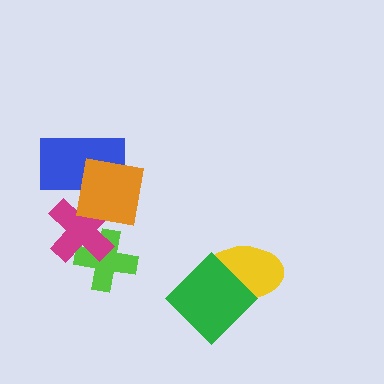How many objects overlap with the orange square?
2 objects overlap with the orange square.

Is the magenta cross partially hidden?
Yes, it is partially covered by another shape.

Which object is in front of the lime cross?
The magenta cross is in front of the lime cross.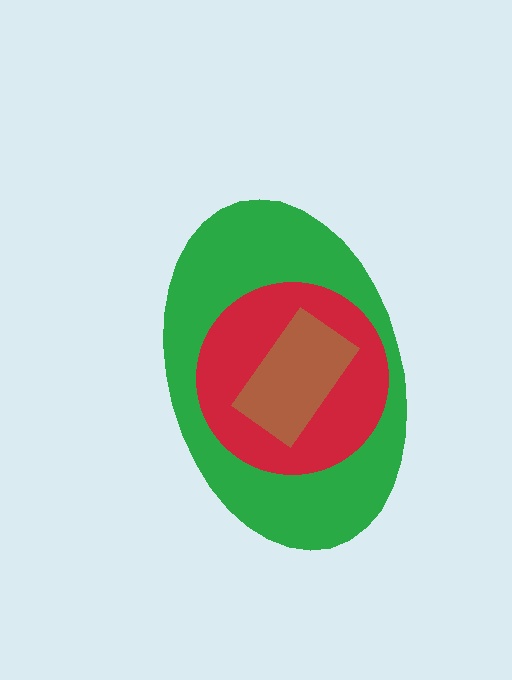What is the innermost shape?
The brown rectangle.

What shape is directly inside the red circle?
The brown rectangle.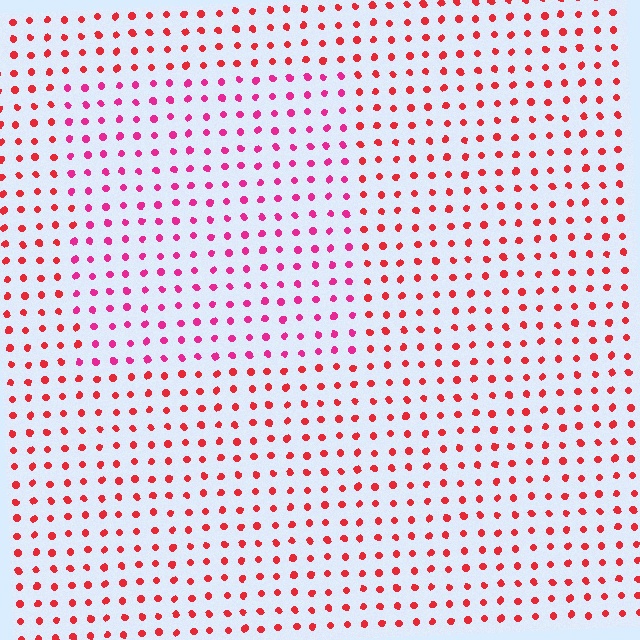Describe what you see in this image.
The image is filled with small red elements in a uniform arrangement. A rectangle-shaped region is visible where the elements are tinted to a slightly different hue, forming a subtle color boundary.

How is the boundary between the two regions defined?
The boundary is defined purely by a slight shift in hue (about 30 degrees). Spacing, size, and orientation are identical on both sides.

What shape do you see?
I see a rectangle.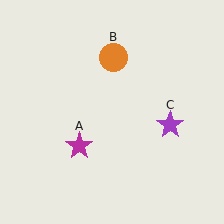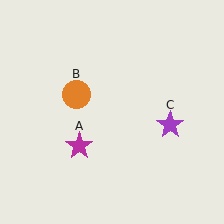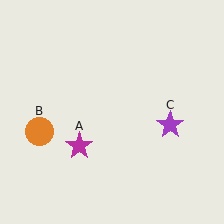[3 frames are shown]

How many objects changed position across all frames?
1 object changed position: orange circle (object B).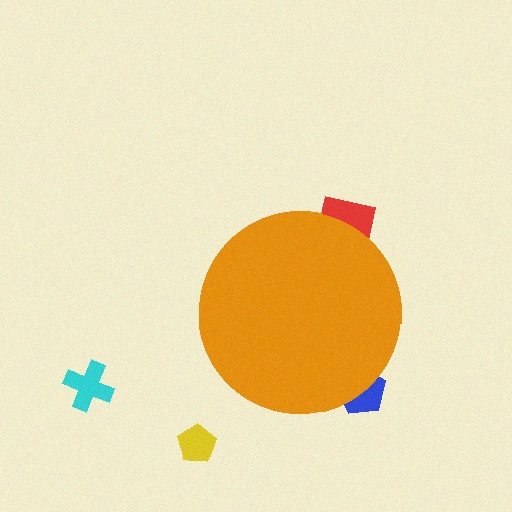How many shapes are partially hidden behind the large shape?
2 shapes are partially hidden.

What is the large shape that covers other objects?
An orange circle.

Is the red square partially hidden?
Yes, the red square is partially hidden behind the orange circle.